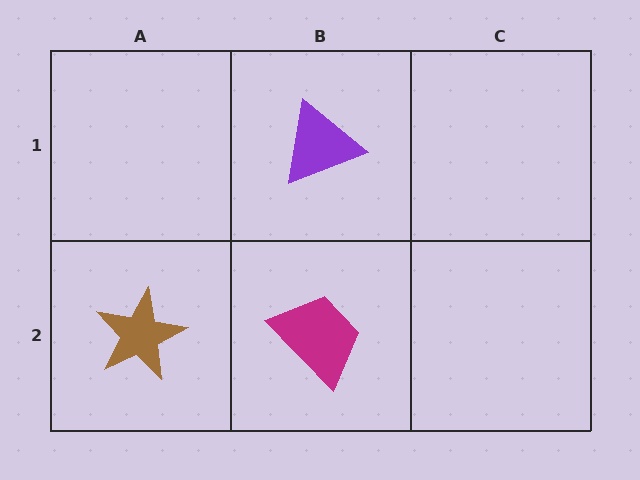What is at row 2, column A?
A brown star.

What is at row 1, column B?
A purple triangle.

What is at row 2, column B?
A magenta trapezoid.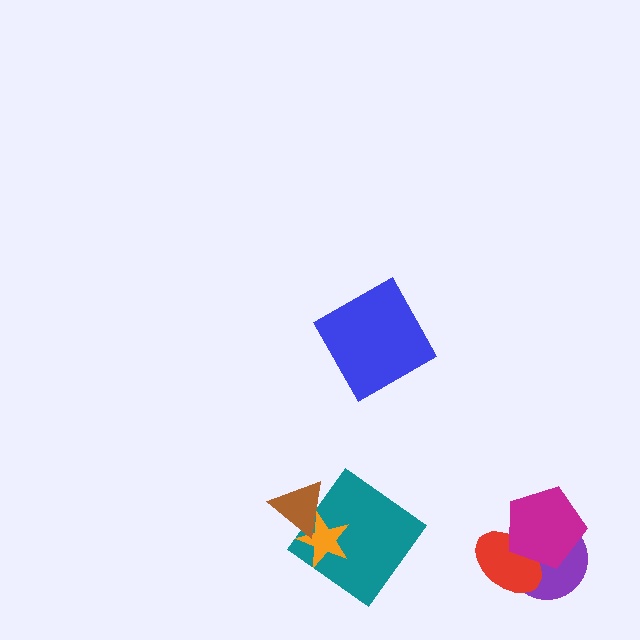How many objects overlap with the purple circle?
2 objects overlap with the purple circle.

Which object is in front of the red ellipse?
The magenta pentagon is in front of the red ellipse.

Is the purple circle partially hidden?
Yes, it is partially covered by another shape.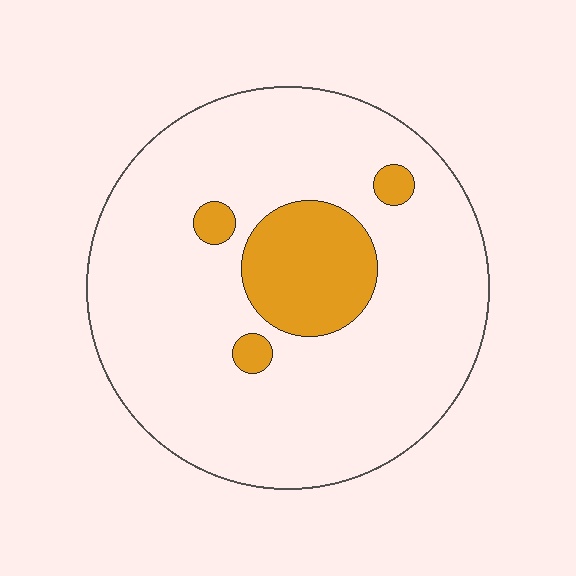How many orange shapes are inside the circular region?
4.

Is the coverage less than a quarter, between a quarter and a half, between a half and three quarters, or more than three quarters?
Less than a quarter.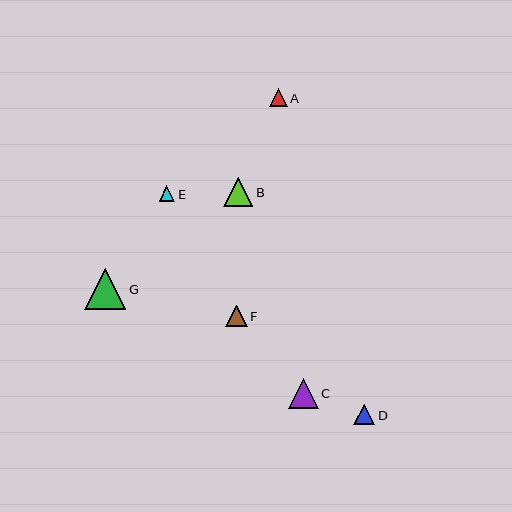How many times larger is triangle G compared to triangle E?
Triangle G is approximately 2.6 times the size of triangle E.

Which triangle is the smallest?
Triangle E is the smallest with a size of approximately 16 pixels.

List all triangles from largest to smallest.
From largest to smallest: G, C, B, F, D, A, E.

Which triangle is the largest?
Triangle G is the largest with a size of approximately 41 pixels.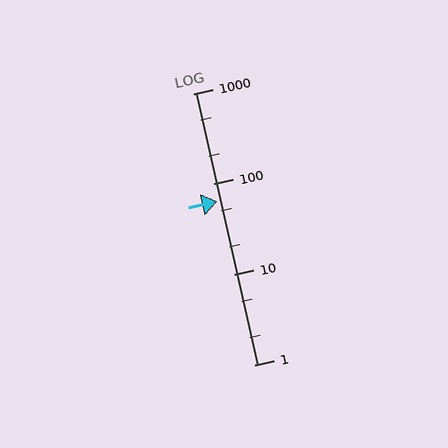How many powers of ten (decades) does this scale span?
The scale spans 3 decades, from 1 to 1000.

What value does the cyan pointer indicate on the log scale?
The pointer indicates approximately 65.